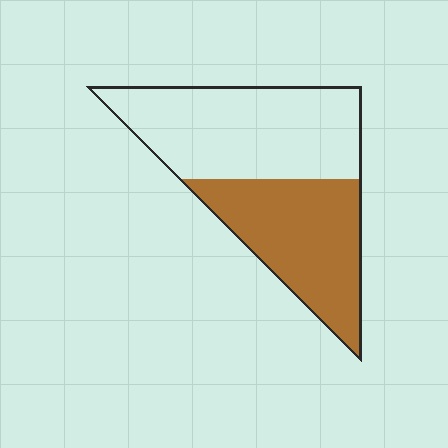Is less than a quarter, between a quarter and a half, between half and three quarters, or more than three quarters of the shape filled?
Between a quarter and a half.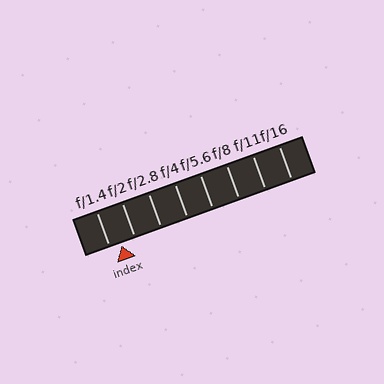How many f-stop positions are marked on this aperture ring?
There are 8 f-stop positions marked.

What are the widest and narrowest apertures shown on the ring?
The widest aperture shown is f/1.4 and the narrowest is f/16.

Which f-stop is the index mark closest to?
The index mark is closest to f/1.4.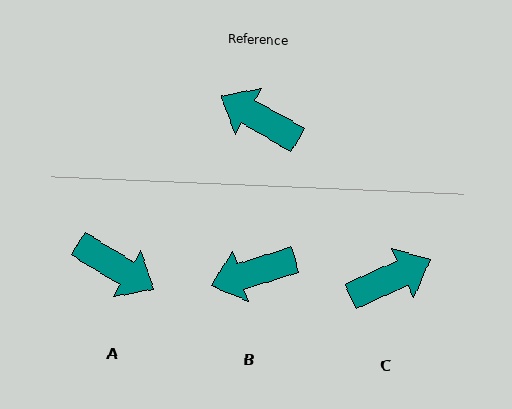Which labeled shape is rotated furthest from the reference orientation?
A, about 179 degrees away.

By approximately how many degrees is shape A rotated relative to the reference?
Approximately 179 degrees counter-clockwise.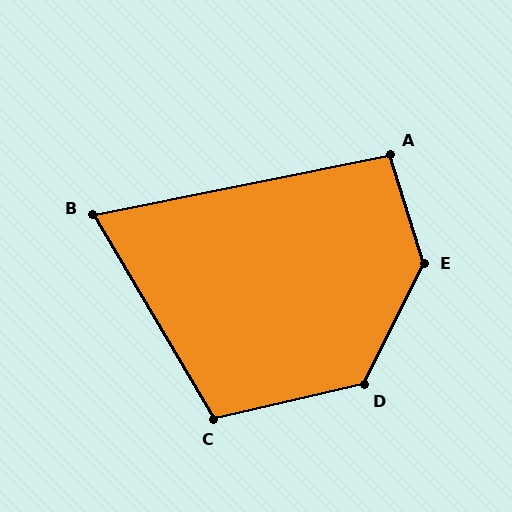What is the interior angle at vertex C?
Approximately 108 degrees (obtuse).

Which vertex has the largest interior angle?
E, at approximately 136 degrees.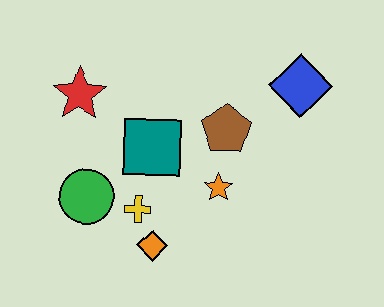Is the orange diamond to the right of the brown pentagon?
No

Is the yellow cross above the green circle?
No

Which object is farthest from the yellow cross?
The blue diamond is farthest from the yellow cross.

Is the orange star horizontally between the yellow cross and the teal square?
No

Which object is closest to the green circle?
The yellow cross is closest to the green circle.